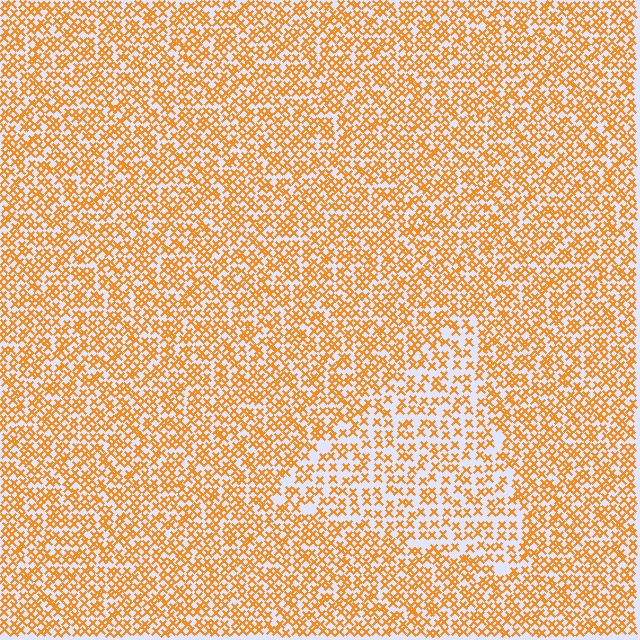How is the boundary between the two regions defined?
The boundary is defined by a change in element density (approximately 1.6x ratio). All elements are the same color, size, and shape.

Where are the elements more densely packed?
The elements are more densely packed outside the triangle boundary.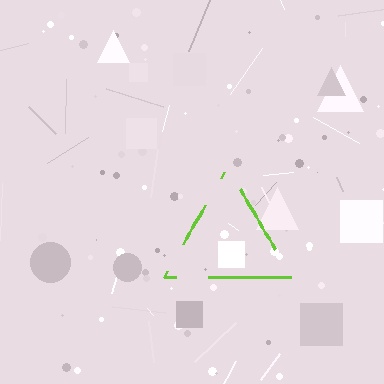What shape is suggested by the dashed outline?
The dashed outline suggests a triangle.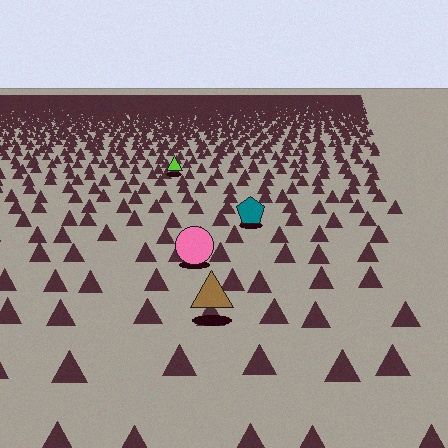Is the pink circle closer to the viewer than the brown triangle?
No. The brown triangle is closer — you can tell from the texture gradient: the ground texture is coarser near it.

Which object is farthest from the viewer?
The lime triangle is farthest from the viewer. It appears smaller and the ground texture around it is denser.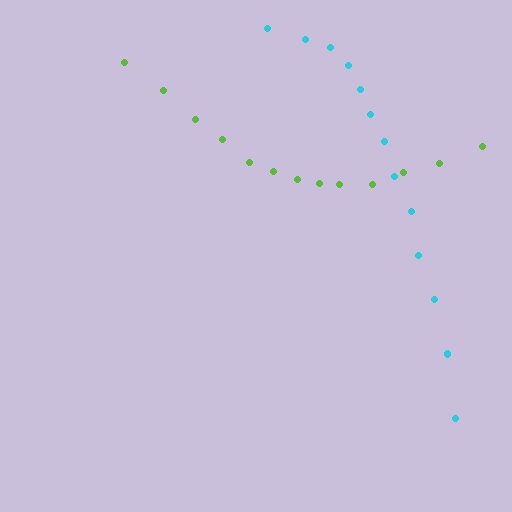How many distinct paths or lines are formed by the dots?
There are 2 distinct paths.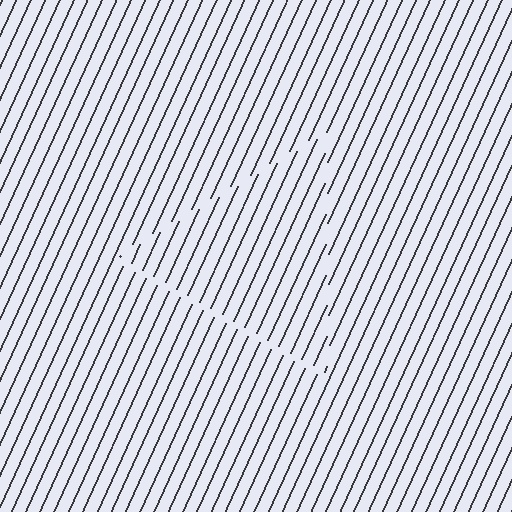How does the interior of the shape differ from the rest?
The interior of the shape contains the same grating, shifted by half a period — the contour is defined by the phase discontinuity where line-ends from the inner and outer gratings abut.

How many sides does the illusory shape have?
3 sides — the line-ends trace a triangle.